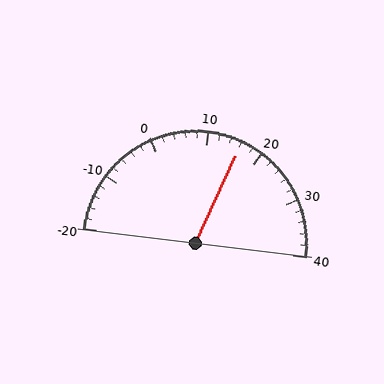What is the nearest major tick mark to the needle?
The nearest major tick mark is 20.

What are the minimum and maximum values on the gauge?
The gauge ranges from -20 to 40.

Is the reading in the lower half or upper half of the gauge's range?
The reading is in the upper half of the range (-20 to 40).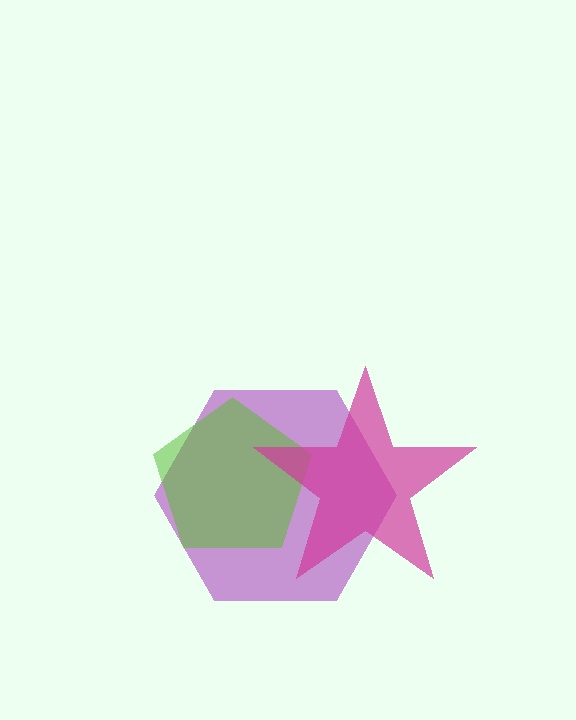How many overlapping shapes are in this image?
There are 3 overlapping shapes in the image.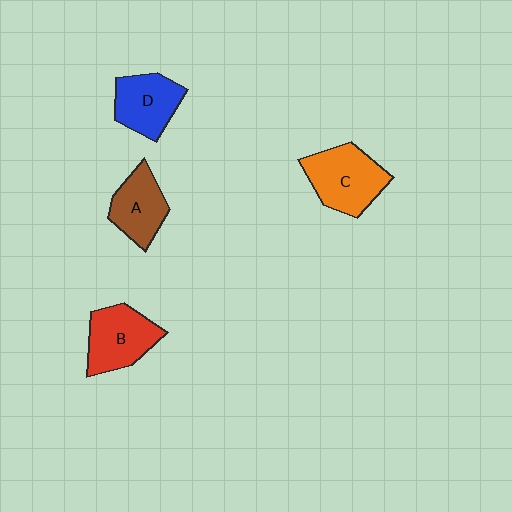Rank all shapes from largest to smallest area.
From largest to smallest: C (orange), B (red), D (blue), A (brown).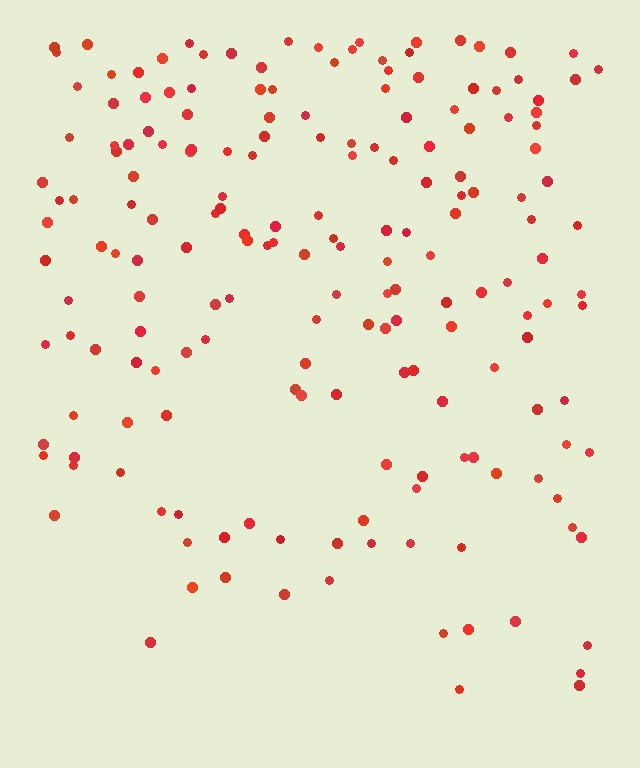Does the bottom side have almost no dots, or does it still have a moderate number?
Still a moderate number, just noticeably fewer than the top.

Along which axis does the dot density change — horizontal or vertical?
Vertical.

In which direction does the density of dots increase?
From bottom to top, with the top side densest.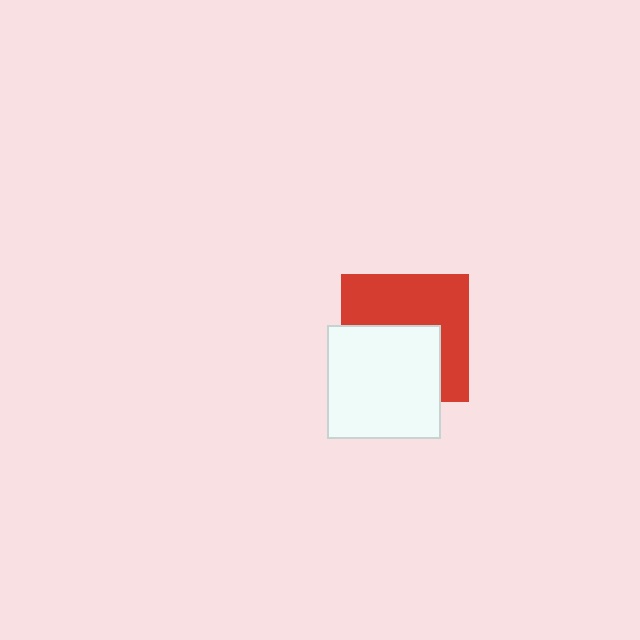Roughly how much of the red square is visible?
About half of it is visible (roughly 54%).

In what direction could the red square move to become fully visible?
The red square could move up. That would shift it out from behind the white square entirely.